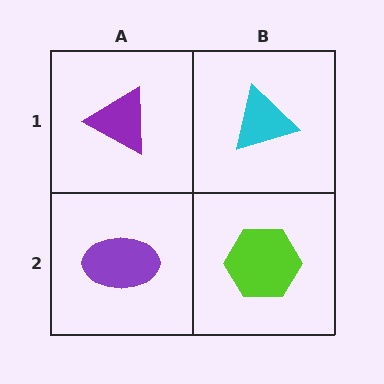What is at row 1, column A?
A purple triangle.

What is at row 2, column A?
A purple ellipse.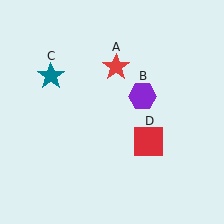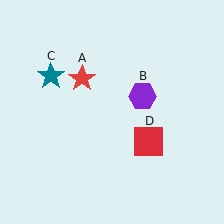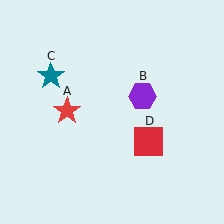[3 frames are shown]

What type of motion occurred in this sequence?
The red star (object A) rotated counterclockwise around the center of the scene.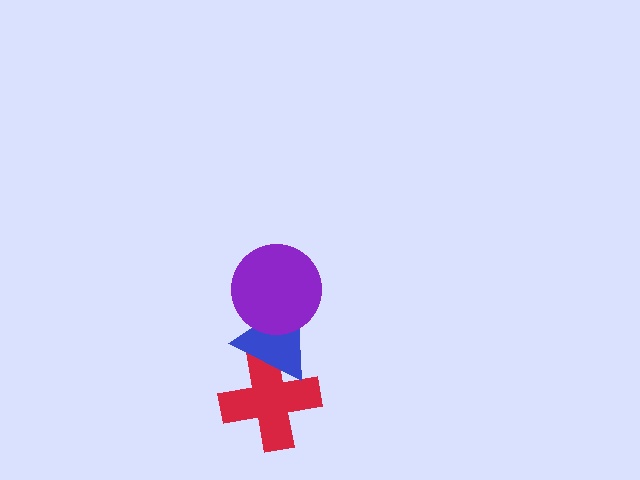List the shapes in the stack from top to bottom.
From top to bottom: the purple circle, the blue triangle, the red cross.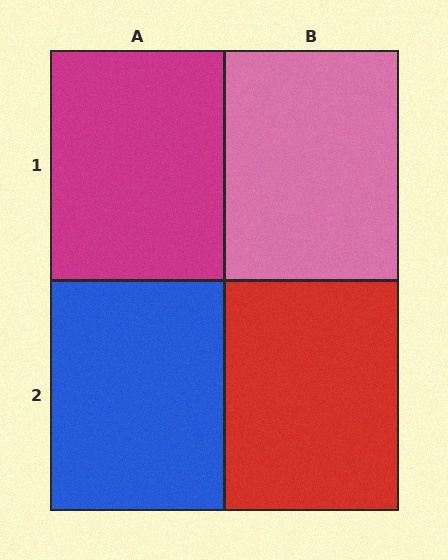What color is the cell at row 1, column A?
Magenta.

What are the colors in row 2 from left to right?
Blue, red.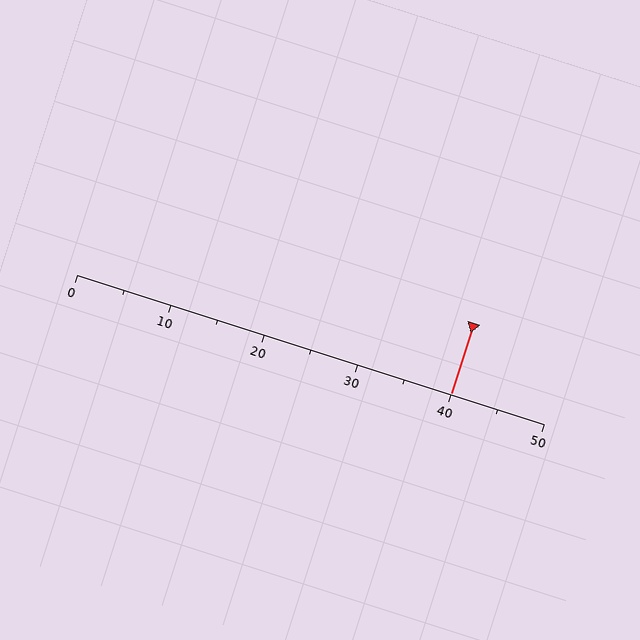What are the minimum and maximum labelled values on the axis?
The axis runs from 0 to 50.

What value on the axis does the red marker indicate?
The marker indicates approximately 40.